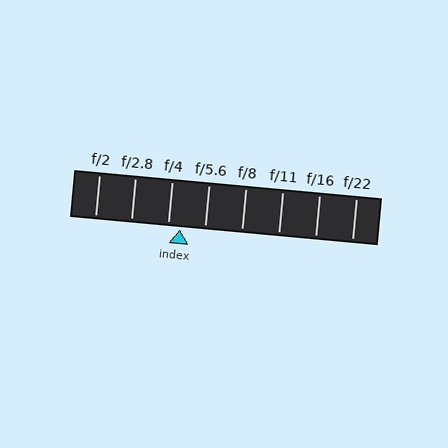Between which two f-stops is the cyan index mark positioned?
The index mark is between f/4 and f/5.6.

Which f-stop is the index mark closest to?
The index mark is closest to f/4.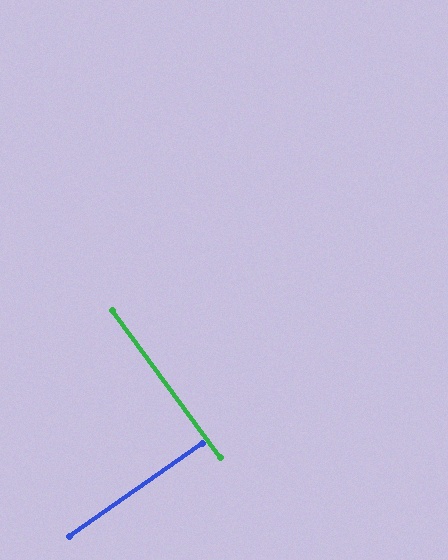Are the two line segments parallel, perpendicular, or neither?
Perpendicular — they meet at approximately 88°.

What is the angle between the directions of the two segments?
Approximately 88 degrees.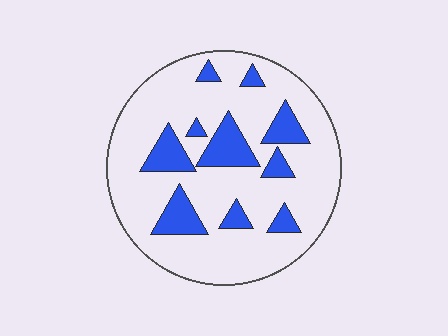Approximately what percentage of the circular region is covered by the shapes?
Approximately 20%.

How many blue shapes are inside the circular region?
10.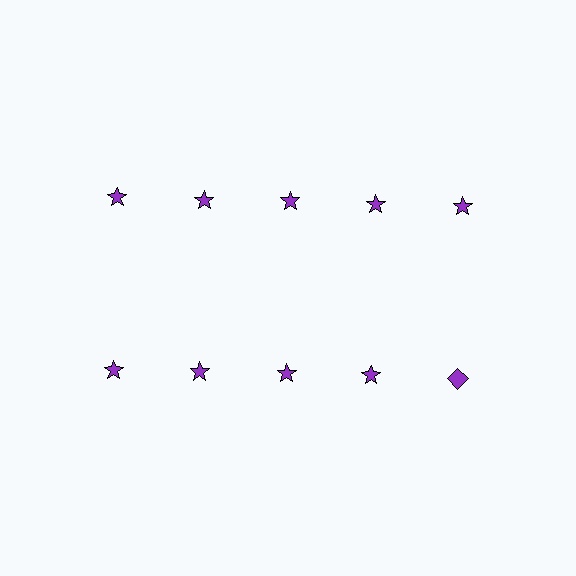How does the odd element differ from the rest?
It has a different shape: diamond instead of star.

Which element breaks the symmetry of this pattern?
The purple diamond in the second row, rightmost column breaks the symmetry. All other shapes are purple stars.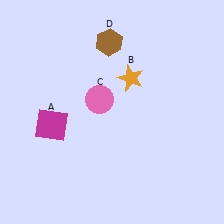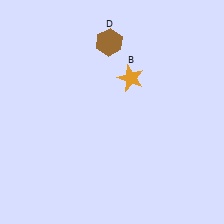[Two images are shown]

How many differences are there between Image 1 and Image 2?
There are 2 differences between the two images.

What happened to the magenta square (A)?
The magenta square (A) was removed in Image 2. It was in the bottom-left area of Image 1.